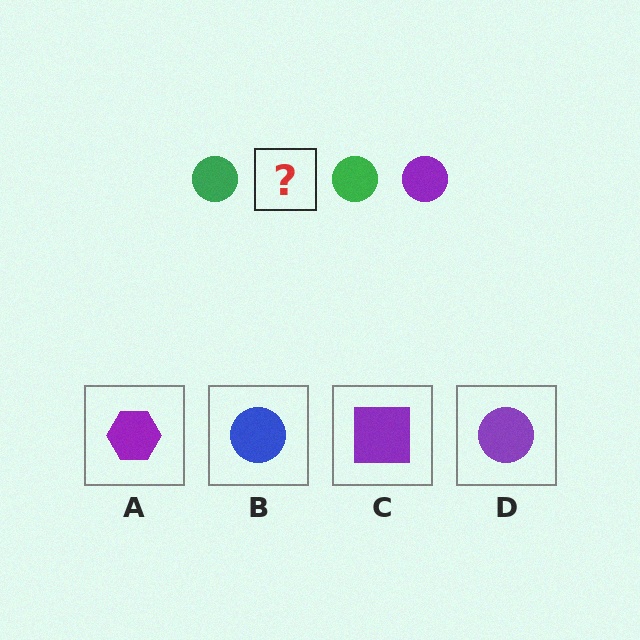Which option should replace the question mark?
Option D.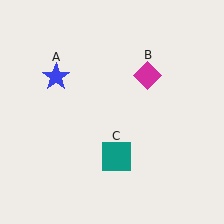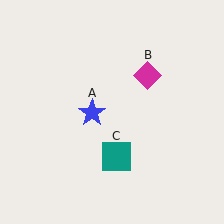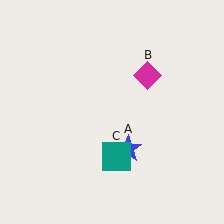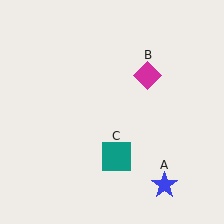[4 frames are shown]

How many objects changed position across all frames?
1 object changed position: blue star (object A).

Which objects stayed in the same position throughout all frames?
Magenta diamond (object B) and teal square (object C) remained stationary.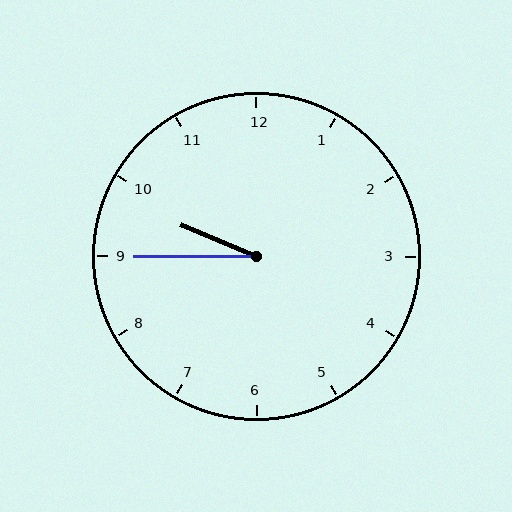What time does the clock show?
9:45.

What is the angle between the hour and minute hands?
Approximately 22 degrees.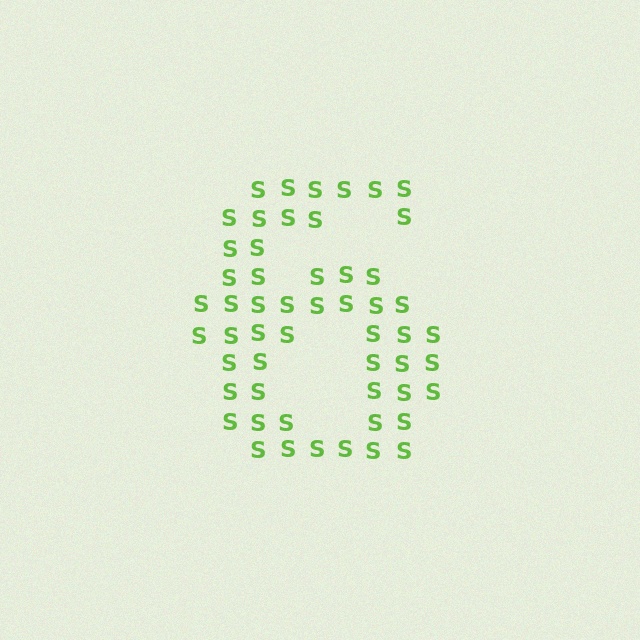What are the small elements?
The small elements are letter S's.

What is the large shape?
The large shape is the digit 6.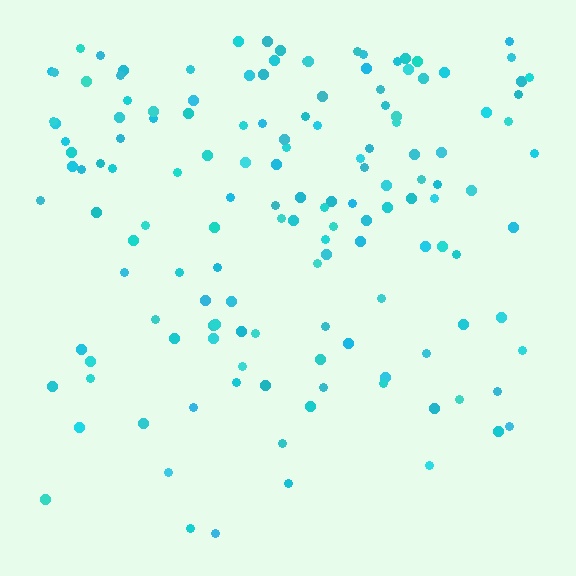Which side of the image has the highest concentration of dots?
The top.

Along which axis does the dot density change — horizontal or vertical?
Vertical.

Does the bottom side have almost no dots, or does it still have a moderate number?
Still a moderate number, just noticeably fewer than the top.